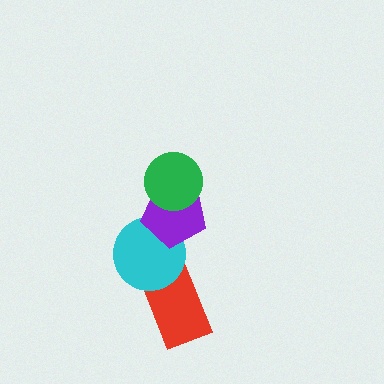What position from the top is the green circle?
The green circle is 1st from the top.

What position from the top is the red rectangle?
The red rectangle is 4th from the top.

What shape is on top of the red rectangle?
The cyan circle is on top of the red rectangle.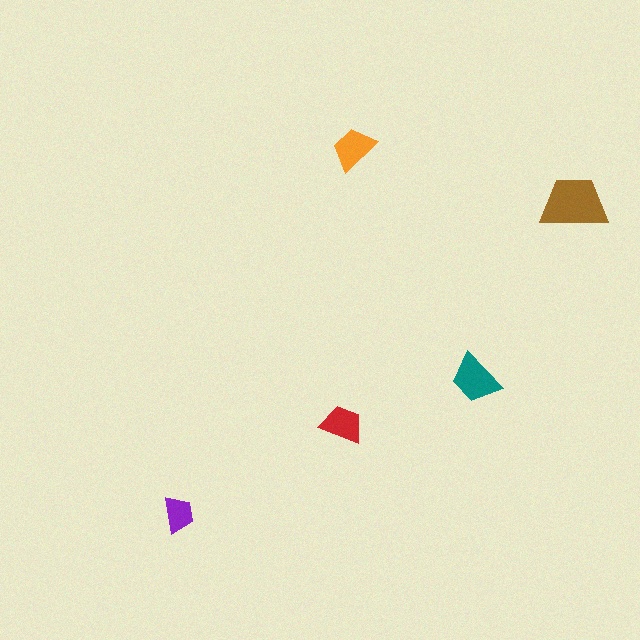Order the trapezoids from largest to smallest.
the brown one, the teal one, the orange one, the red one, the purple one.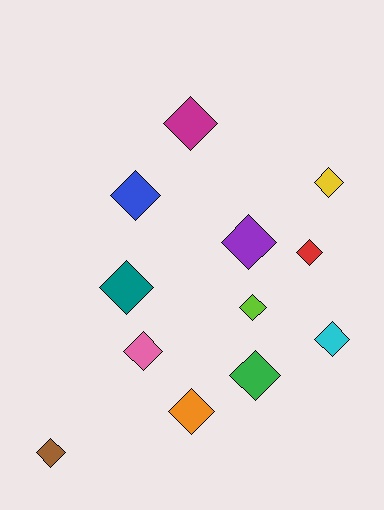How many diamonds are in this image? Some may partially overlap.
There are 12 diamonds.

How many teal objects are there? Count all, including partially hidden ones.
There is 1 teal object.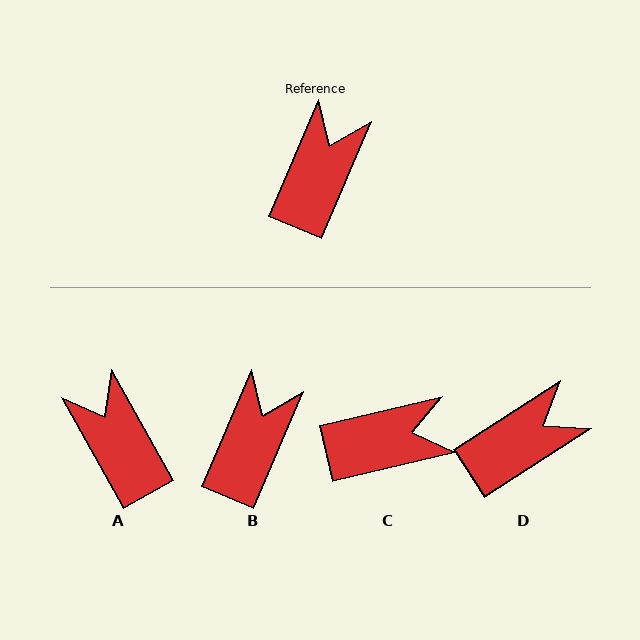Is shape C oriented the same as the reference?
No, it is off by about 54 degrees.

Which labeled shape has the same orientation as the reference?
B.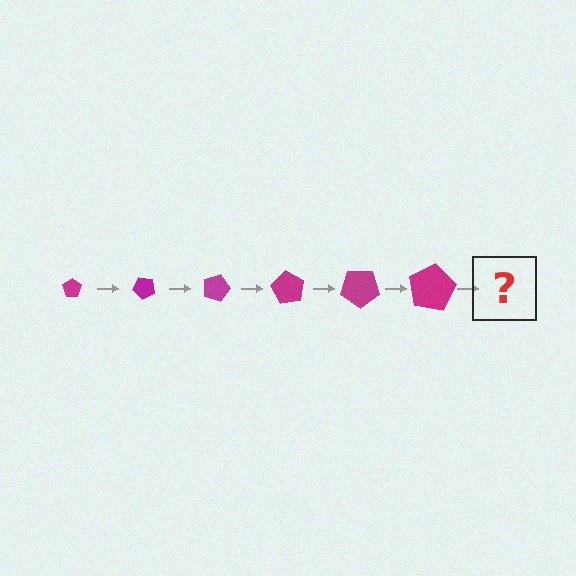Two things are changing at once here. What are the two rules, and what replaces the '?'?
The two rules are that the pentagon grows larger each step and it rotates 45 degrees each step. The '?' should be a pentagon, larger than the previous one and rotated 270 degrees from the start.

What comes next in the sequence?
The next element should be a pentagon, larger than the previous one and rotated 270 degrees from the start.